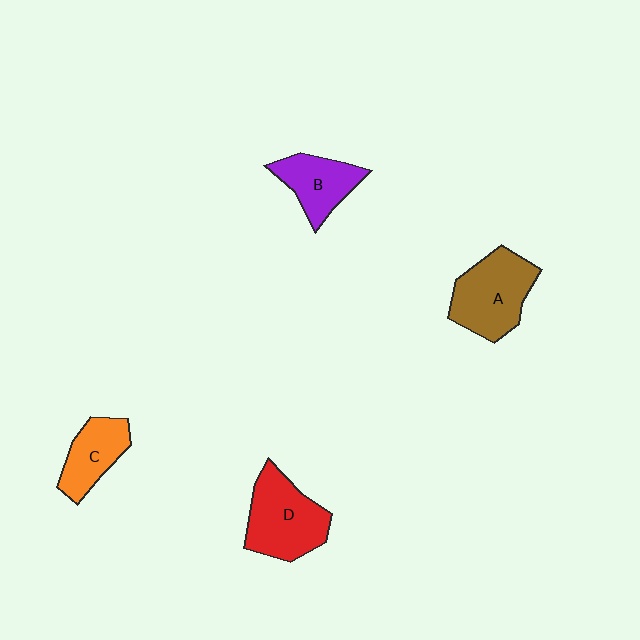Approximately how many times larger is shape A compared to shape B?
Approximately 1.4 times.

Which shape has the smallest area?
Shape C (orange).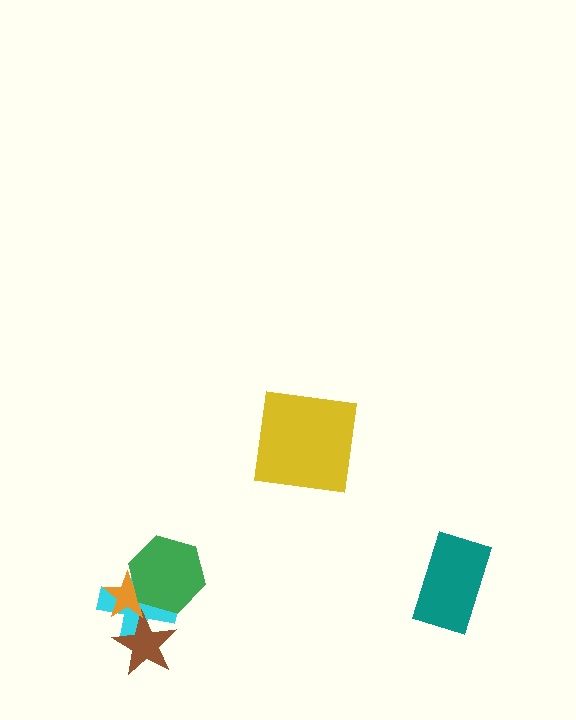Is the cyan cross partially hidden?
Yes, it is partially covered by another shape.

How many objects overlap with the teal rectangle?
0 objects overlap with the teal rectangle.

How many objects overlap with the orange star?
3 objects overlap with the orange star.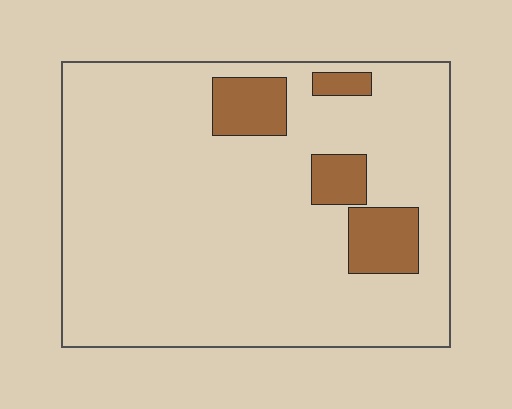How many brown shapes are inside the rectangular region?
4.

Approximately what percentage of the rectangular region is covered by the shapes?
Approximately 10%.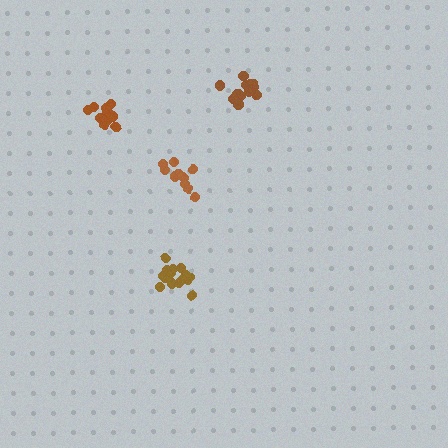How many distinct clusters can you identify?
There are 4 distinct clusters.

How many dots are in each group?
Group 1: 15 dots, Group 2: 15 dots, Group 3: 11 dots, Group 4: 14 dots (55 total).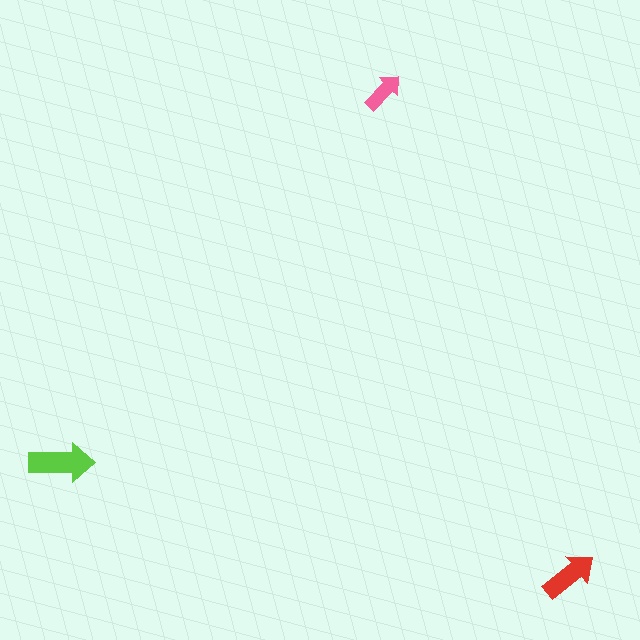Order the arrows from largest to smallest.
the lime one, the red one, the pink one.